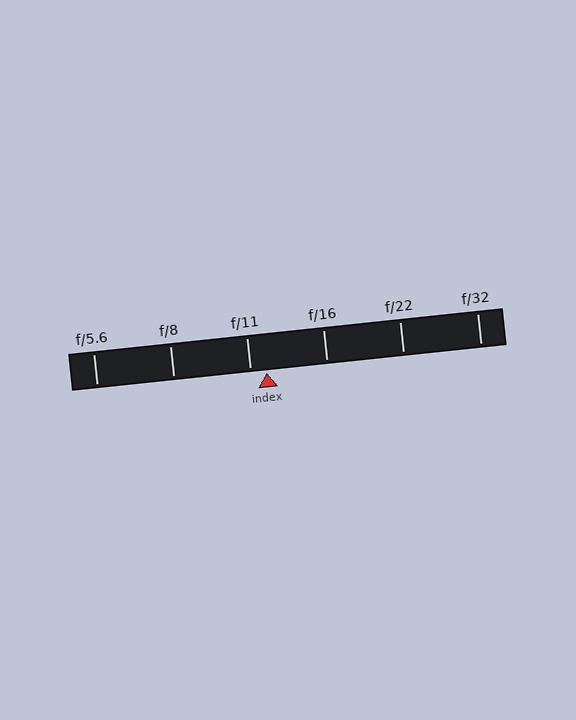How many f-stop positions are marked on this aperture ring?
There are 6 f-stop positions marked.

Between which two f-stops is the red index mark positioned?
The index mark is between f/11 and f/16.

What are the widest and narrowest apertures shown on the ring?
The widest aperture shown is f/5.6 and the narrowest is f/32.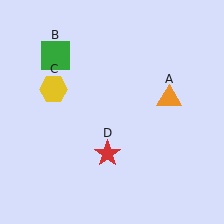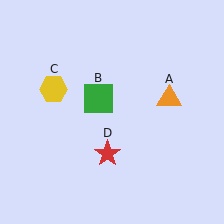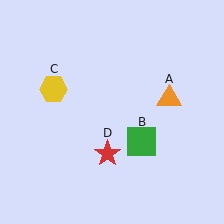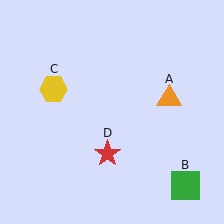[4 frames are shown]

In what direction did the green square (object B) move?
The green square (object B) moved down and to the right.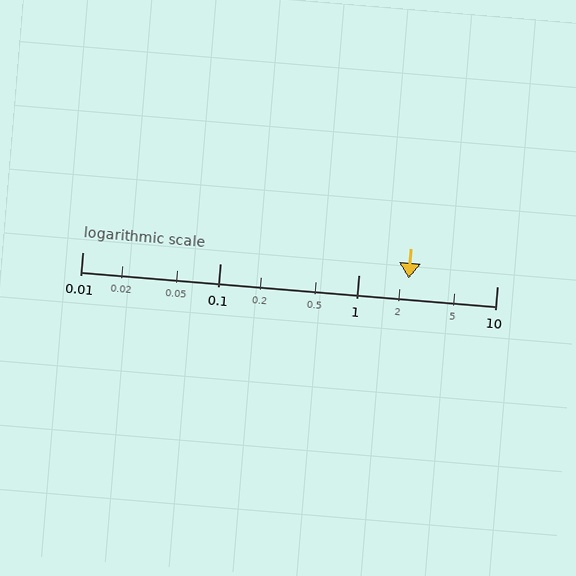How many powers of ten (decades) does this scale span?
The scale spans 3 decades, from 0.01 to 10.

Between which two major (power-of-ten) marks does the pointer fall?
The pointer is between 1 and 10.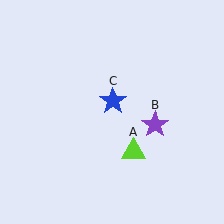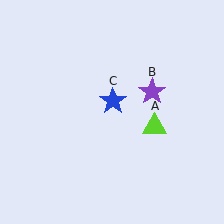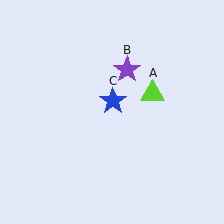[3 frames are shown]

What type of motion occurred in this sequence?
The lime triangle (object A), purple star (object B) rotated counterclockwise around the center of the scene.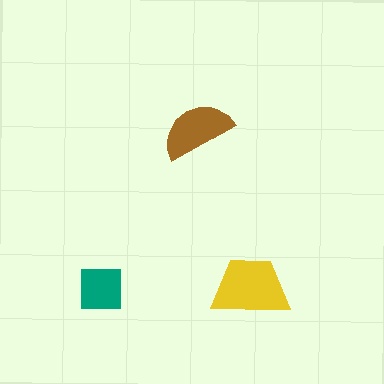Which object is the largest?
The yellow trapezoid.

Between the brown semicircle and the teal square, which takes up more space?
The brown semicircle.